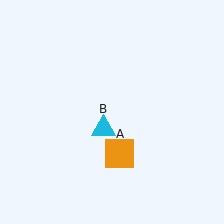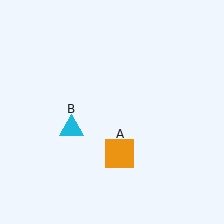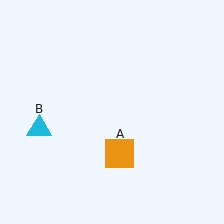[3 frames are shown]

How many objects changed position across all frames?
1 object changed position: cyan triangle (object B).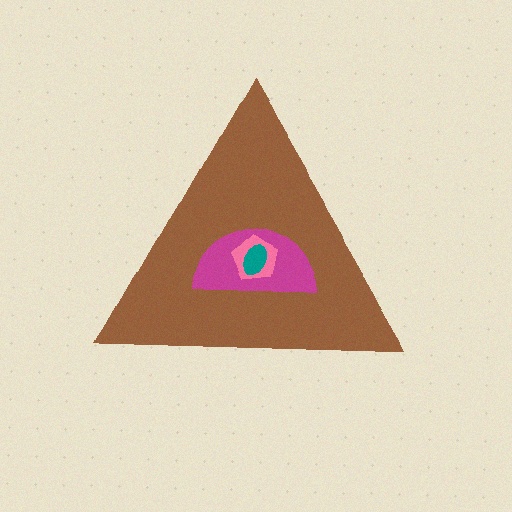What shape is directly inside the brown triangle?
The magenta semicircle.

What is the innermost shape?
The teal ellipse.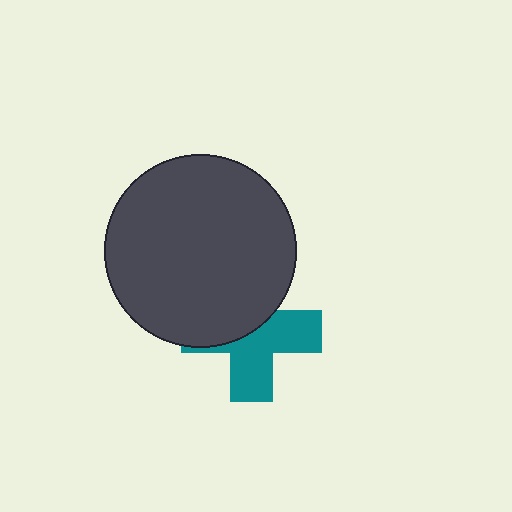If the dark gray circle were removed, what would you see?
You would see the complete teal cross.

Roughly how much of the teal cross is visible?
About half of it is visible (roughly 52%).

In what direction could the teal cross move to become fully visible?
The teal cross could move down. That would shift it out from behind the dark gray circle entirely.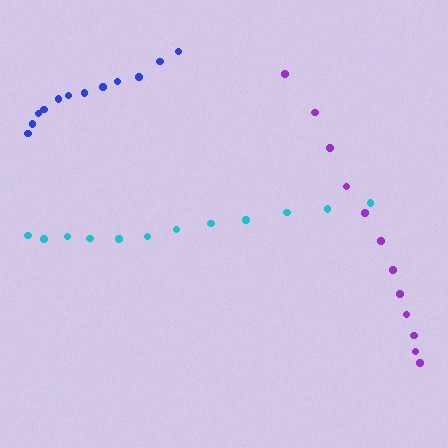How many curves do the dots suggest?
There are 3 distinct paths.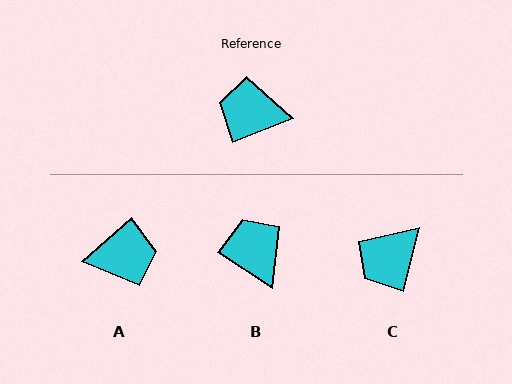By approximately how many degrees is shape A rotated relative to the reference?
Approximately 161 degrees clockwise.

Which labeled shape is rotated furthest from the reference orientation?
A, about 161 degrees away.